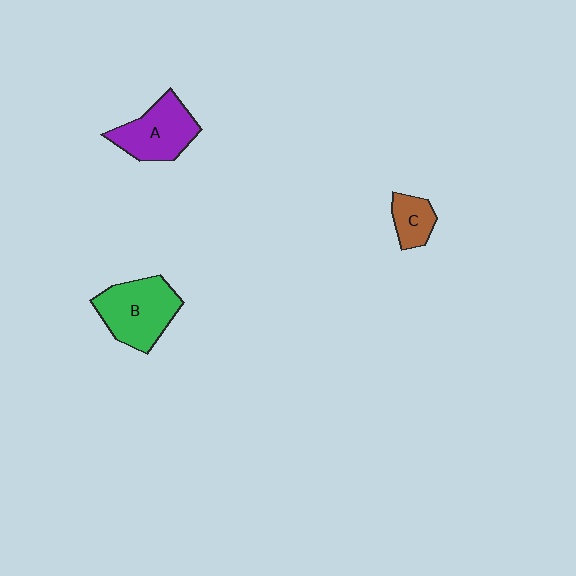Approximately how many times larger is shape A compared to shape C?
Approximately 2.0 times.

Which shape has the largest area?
Shape B (green).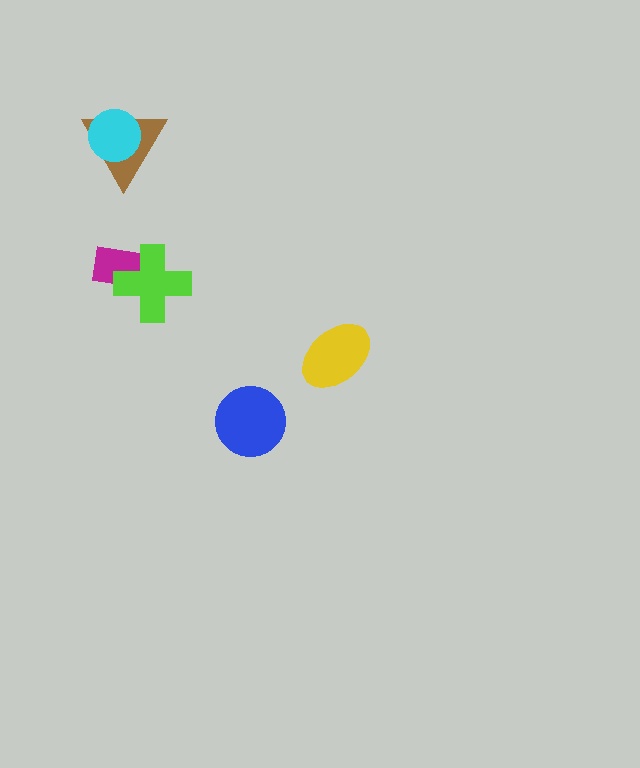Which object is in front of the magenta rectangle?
The lime cross is in front of the magenta rectangle.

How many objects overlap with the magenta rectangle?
1 object overlaps with the magenta rectangle.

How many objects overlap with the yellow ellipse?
0 objects overlap with the yellow ellipse.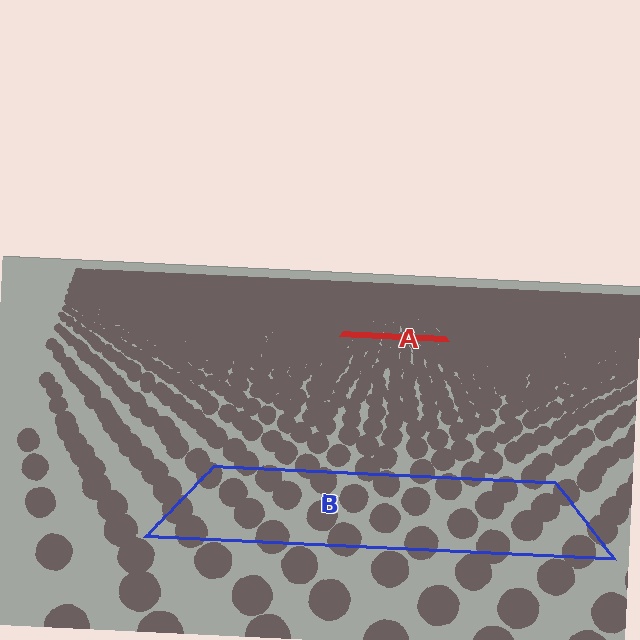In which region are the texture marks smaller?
The texture marks are smaller in region A, because it is farther away.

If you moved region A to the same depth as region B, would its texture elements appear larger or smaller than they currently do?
They would appear larger. At a closer depth, the same texture elements are projected at a bigger on-screen size.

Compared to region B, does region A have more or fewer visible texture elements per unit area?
Region A has more texture elements per unit area — they are packed more densely because it is farther away.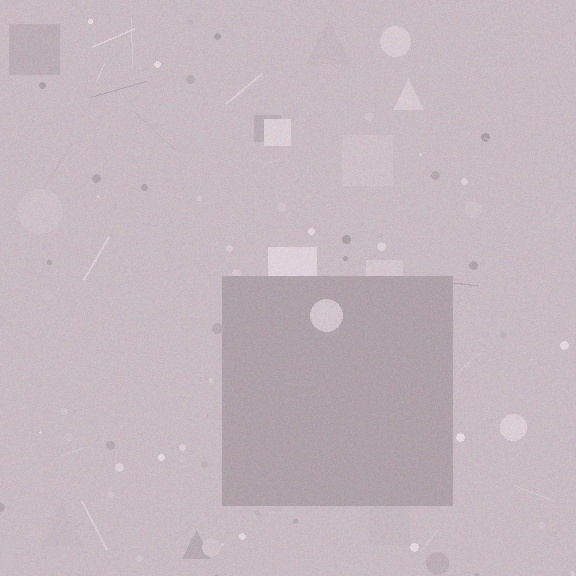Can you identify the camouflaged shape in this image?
The camouflaged shape is a square.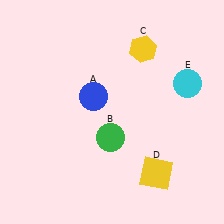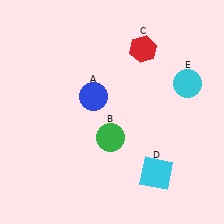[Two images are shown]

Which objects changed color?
C changed from yellow to red. D changed from yellow to cyan.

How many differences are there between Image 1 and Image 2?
There are 2 differences between the two images.